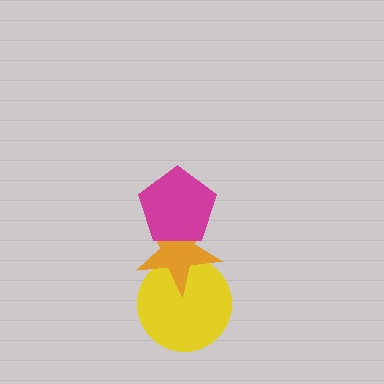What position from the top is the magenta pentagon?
The magenta pentagon is 1st from the top.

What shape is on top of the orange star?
The magenta pentagon is on top of the orange star.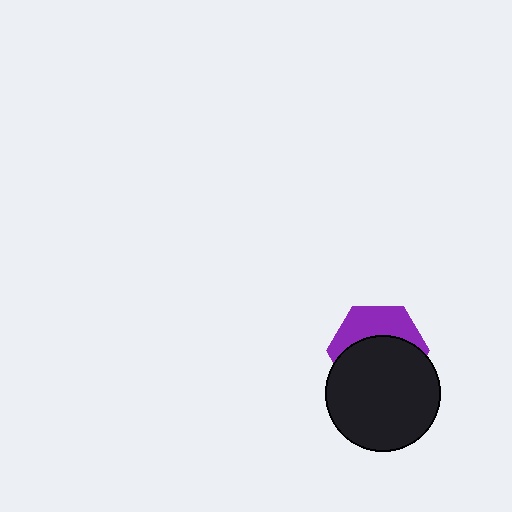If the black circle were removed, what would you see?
You would see the complete purple hexagon.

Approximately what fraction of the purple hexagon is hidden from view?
Roughly 60% of the purple hexagon is hidden behind the black circle.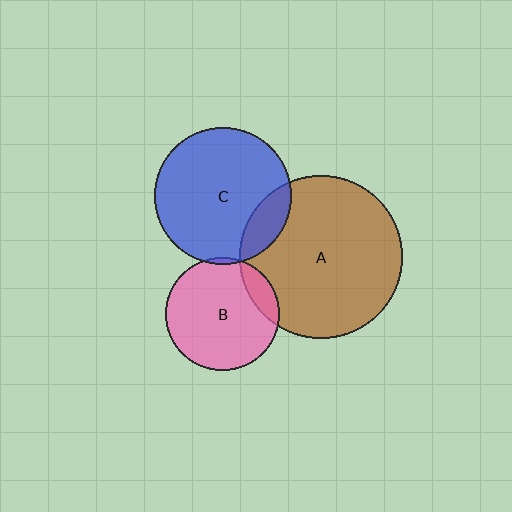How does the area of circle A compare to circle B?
Approximately 2.1 times.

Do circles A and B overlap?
Yes.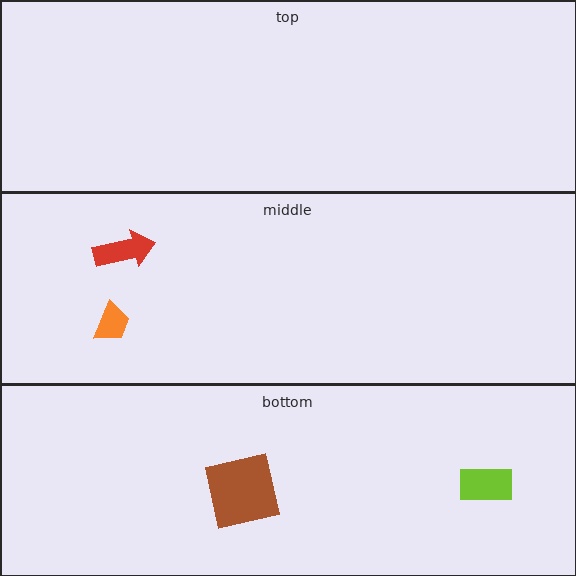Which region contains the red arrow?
The middle region.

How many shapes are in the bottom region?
2.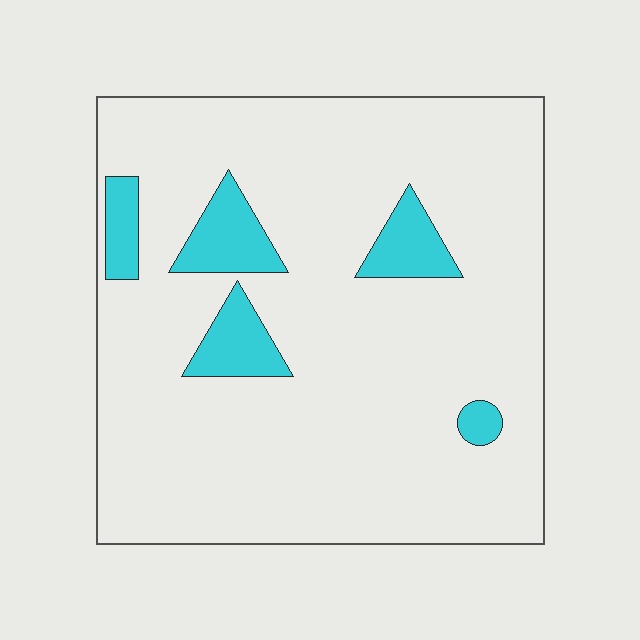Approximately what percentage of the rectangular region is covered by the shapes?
Approximately 10%.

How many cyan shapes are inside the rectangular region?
5.